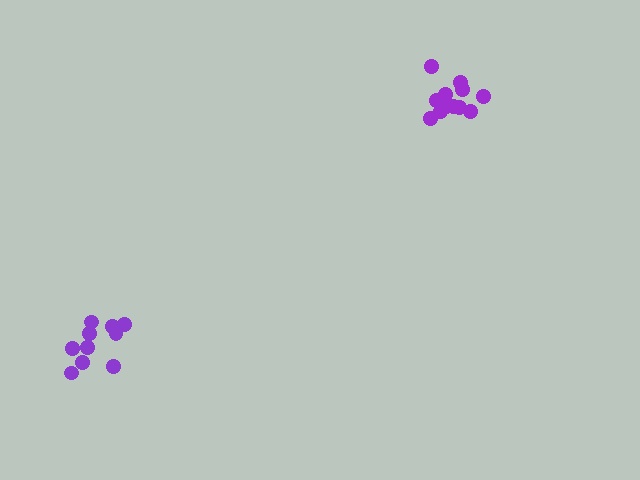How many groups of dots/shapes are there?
There are 2 groups.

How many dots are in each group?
Group 1: 12 dots, Group 2: 10 dots (22 total).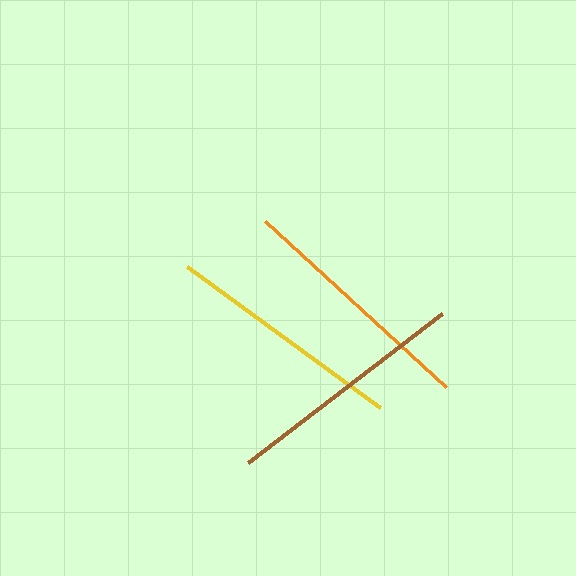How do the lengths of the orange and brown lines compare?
The orange and brown lines are approximately the same length.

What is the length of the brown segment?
The brown segment is approximately 245 pixels long.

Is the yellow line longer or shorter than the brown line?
The brown line is longer than the yellow line.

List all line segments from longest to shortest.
From longest to shortest: orange, brown, yellow.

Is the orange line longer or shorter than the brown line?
The orange line is longer than the brown line.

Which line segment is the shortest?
The yellow line is the shortest at approximately 239 pixels.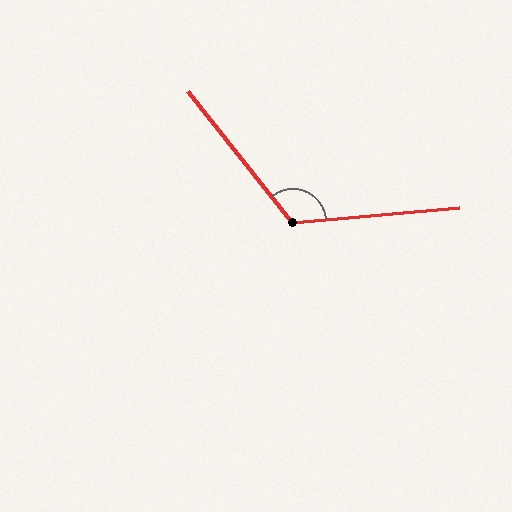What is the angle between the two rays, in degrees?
Approximately 123 degrees.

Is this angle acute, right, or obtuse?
It is obtuse.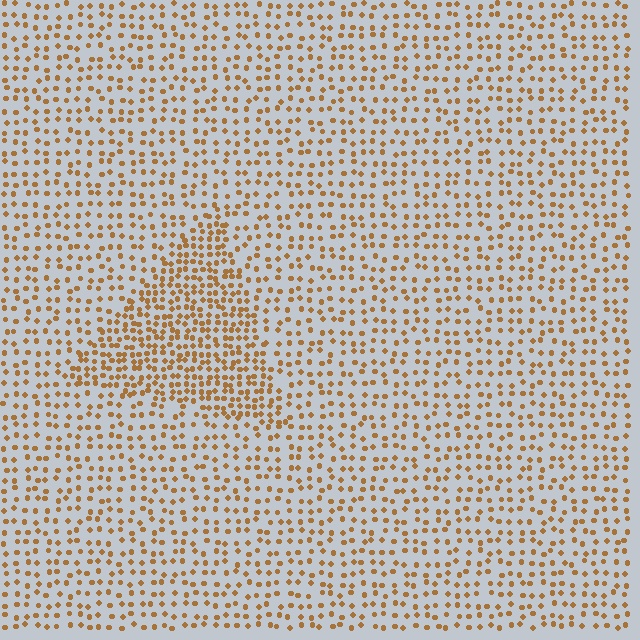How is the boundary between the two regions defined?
The boundary is defined by a change in element density (approximately 1.9x ratio). All elements are the same color, size, and shape.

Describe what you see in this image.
The image contains small brown elements arranged at two different densities. A triangle-shaped region is visible where the elements are more densely packed than the surrounding area.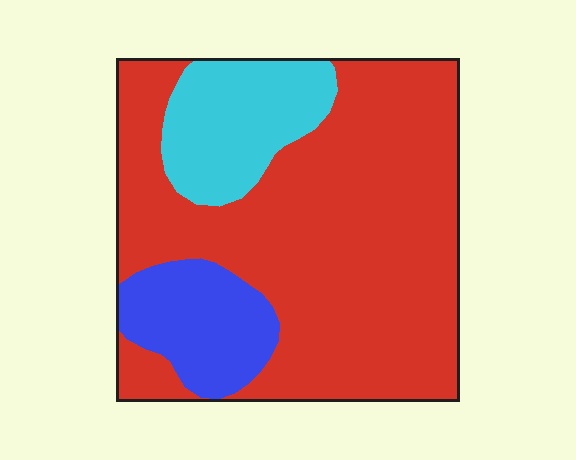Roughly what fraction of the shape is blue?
Blue covers about 15% of the shape.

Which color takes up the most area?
Red, at roughly 70%.